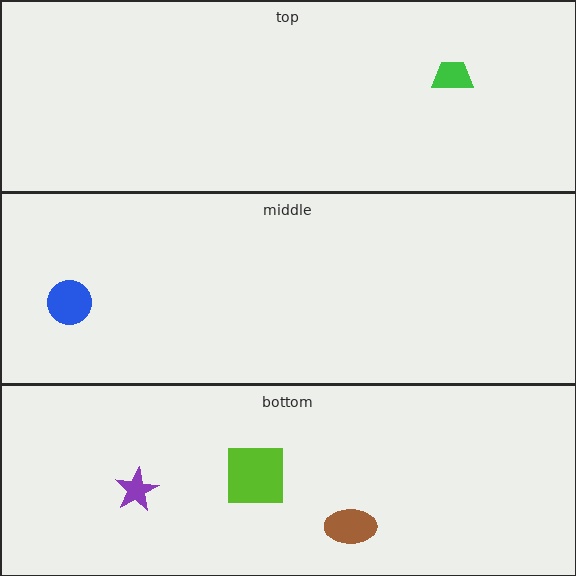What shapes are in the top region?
The green trapezoid.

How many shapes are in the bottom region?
3.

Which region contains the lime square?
The bottom region.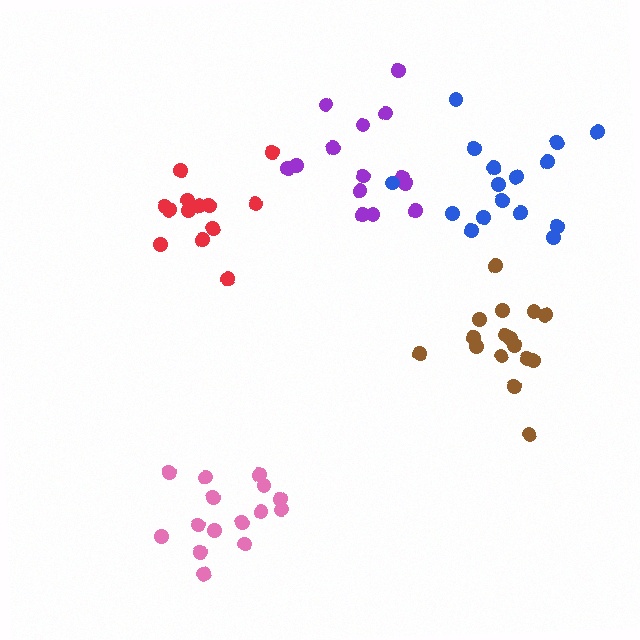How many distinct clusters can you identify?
There are 5 distinct clusters.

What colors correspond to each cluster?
The clusters are colored: purple, brown, pink, red, blue.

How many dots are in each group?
Group 1: 14 dots, Group 2: 16 dots, Group 3: 15 dots, Group 4: 13 dots, Group 5: 16 dots (74 total).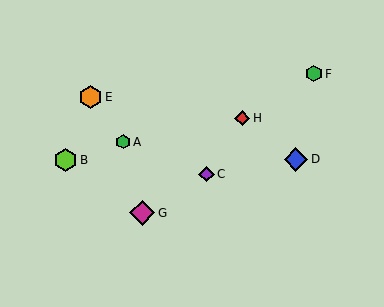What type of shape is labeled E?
Shape E is an orange hexagon.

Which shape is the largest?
The magenta diamond (labeled G) is the largest.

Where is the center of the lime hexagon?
The center of the lime hexagon is at (66, 160).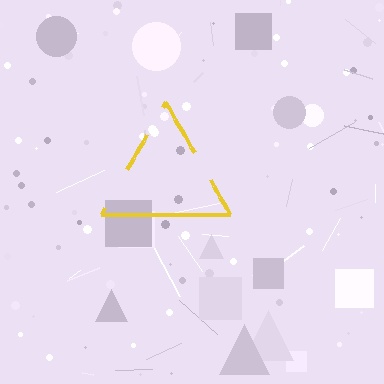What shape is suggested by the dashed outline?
The dashed outline suggests a triangle.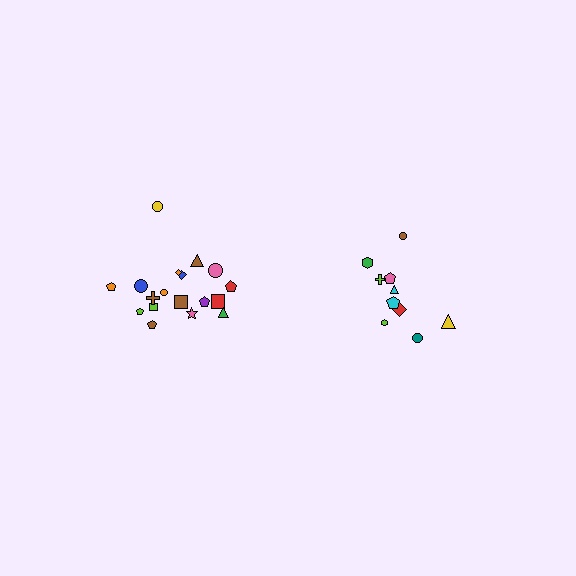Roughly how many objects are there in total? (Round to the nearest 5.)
Roughly 30 objects in total.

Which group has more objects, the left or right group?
The left group.